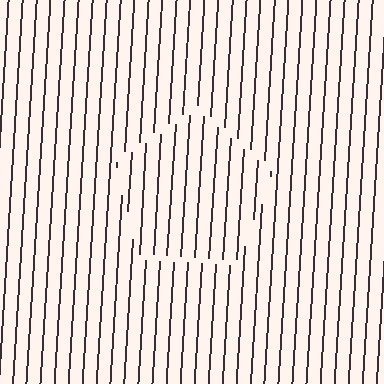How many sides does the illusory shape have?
5 sides — the line-ends trace a pentagon.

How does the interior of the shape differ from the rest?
The interior of the shape contains the same grating, shifted by half a period — the contour is defined by the phase discontinuity where line-ends from the inner and outer gratings abut.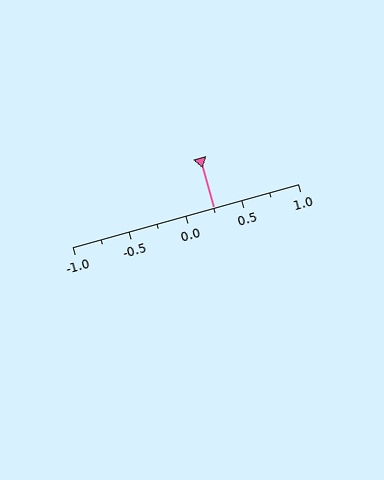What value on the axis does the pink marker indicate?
The marker indicates approximately 0.25.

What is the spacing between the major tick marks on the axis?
The major ticks are spaced 0.5 apart.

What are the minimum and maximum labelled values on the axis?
The axis runs from -1.0 to 1.0.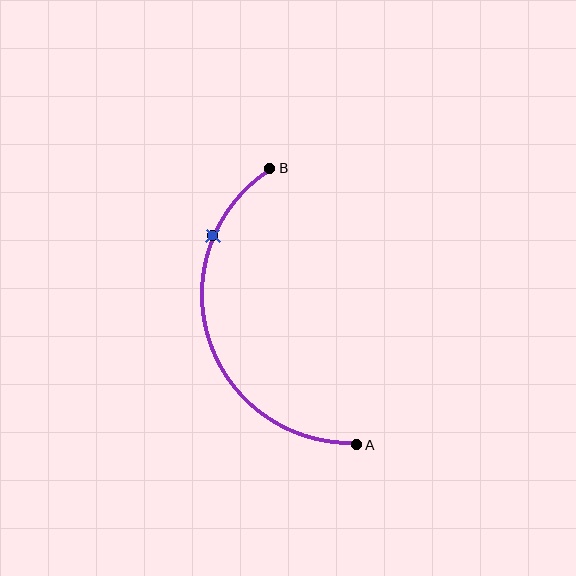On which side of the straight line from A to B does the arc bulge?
The arc bulges to the left of the straight line connecting A and B.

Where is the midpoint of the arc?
The arc midpoint is the point on the curve farthest from the straight line joining A and B. It sits to the left of that line.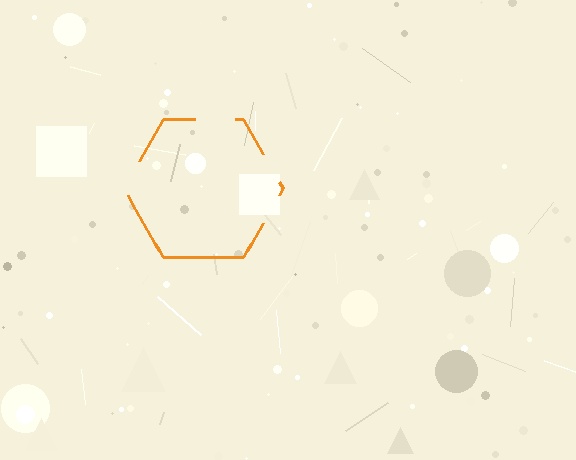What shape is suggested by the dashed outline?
The dashed outline suggests a hexagon.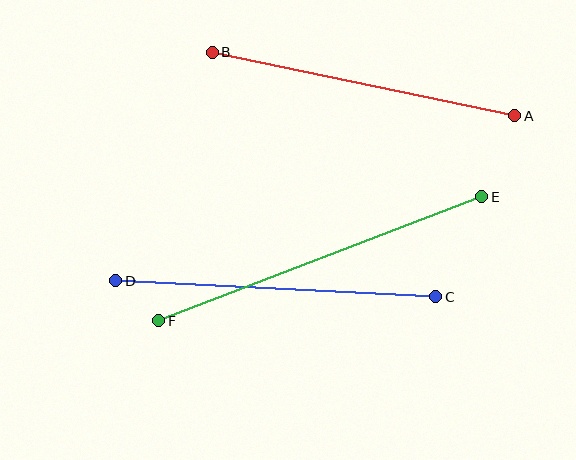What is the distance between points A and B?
The distance is approximately 309 pixels.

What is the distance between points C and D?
The distance is approximately 320 pixels.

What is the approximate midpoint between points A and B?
The midpoint is at approximately (364, 84) pixels.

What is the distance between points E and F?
The distance is approximately 346 pixels.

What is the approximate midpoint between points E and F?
The midpoint is at approximately (320, 259) pixels.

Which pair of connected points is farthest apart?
Points E and F are farthest apart.